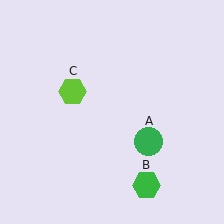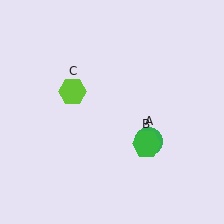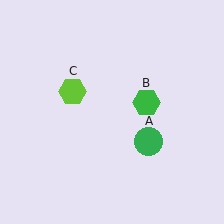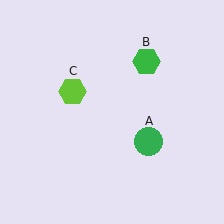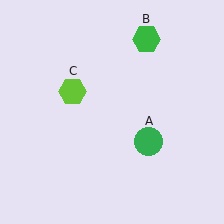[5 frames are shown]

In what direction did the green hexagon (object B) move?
The green hexagon (object B) moved up.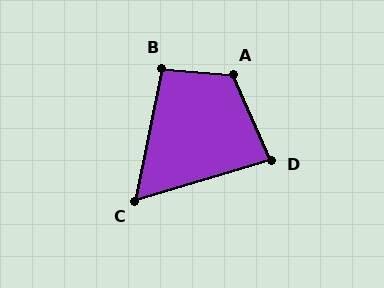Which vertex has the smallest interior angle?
C, at approximately 62 degrees.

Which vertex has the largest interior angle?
A, at approximately 118 degrees.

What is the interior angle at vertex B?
Approximately 97 degrees (obtuse).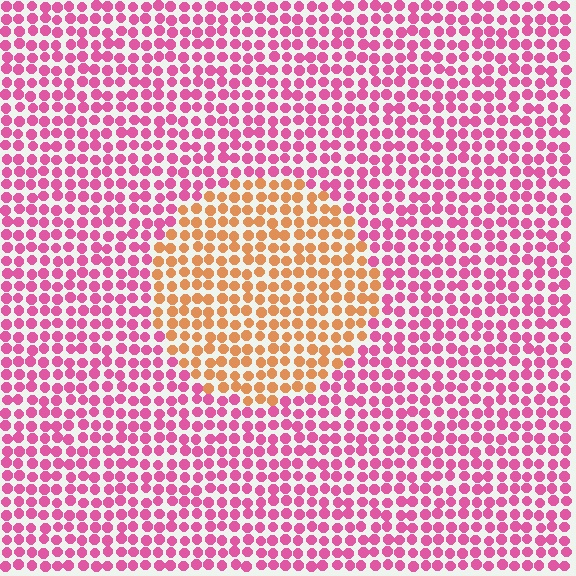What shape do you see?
I see a circle.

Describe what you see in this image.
The image is filled with small pink elements in a uniform arrangement. A circle-shaped region is visible where the elements are tinted to a slightly different hue, forming a subtle color boundary.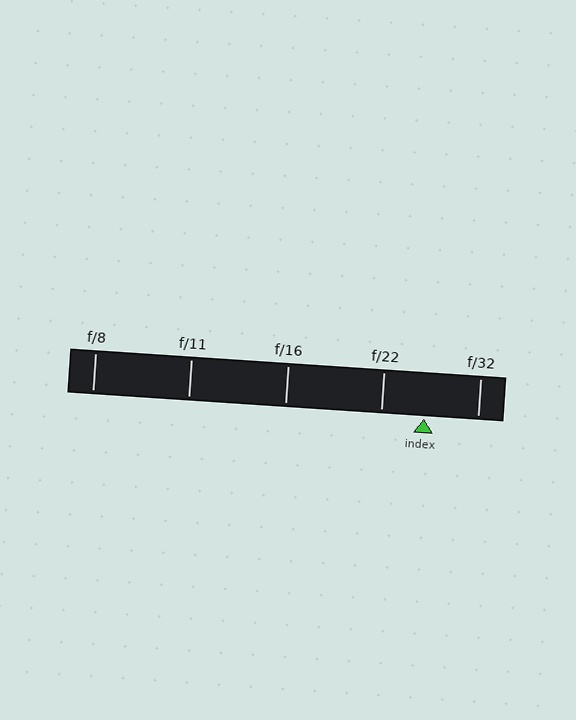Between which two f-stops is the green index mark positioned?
The index mark is between f/22 and f/32.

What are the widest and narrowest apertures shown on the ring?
The widest aperture shown is f/8 and the narrowest is f/32.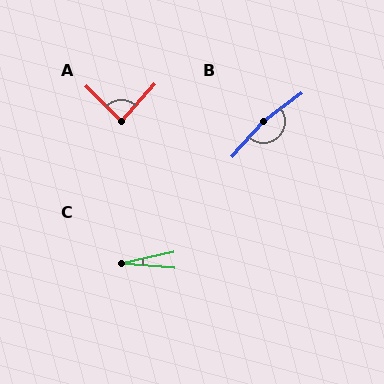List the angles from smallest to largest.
C (18°), A (88°), B (168°).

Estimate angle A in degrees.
Approximately 88 degrees.